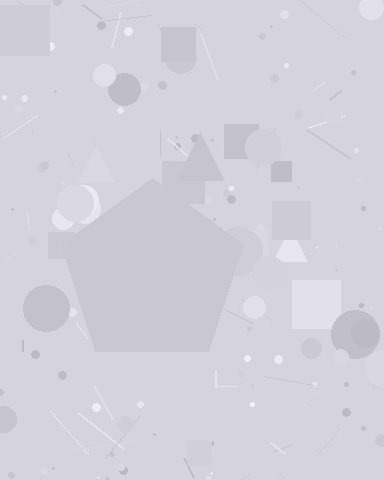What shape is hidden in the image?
A pentagon is hidden in the image.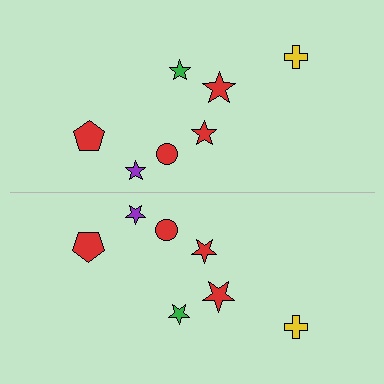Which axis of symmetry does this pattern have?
The pattern has a horizontal axis of symmetry running through the center of the image.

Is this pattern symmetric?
Yes, this pattern has bilateral (reflection) symmetry.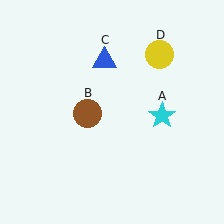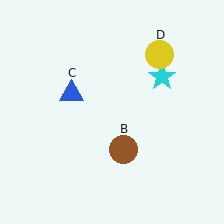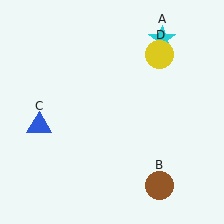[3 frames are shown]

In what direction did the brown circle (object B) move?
The brown circle (object B) moved down and to the right.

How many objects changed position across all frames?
3 objects changed position: cyan star (object A), brown circle (object B), blue triangle (object C).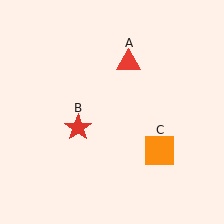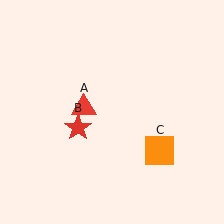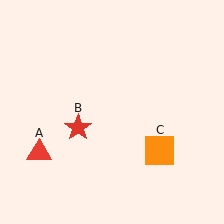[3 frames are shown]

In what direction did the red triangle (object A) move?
The red triangle (object A) moved down and to the left.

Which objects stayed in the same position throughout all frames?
Red star (object B) and orange square (object C) remained stationary.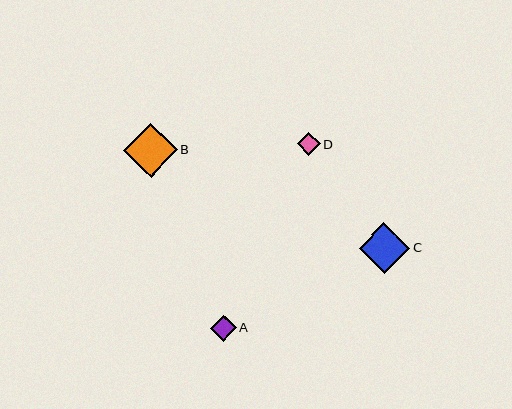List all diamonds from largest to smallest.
From largest to smallest: B, C, A, D.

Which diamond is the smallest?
Diamond D is the smallest with a size of approximately 23 pixels.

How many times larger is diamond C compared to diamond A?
Diamond C is approximately 1.9 times the size of diamond A.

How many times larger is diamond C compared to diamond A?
Diamond C is approximately 1.9 times the size of diamond A.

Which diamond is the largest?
Diamond B is the largest with a size of approximately 54 pixels.